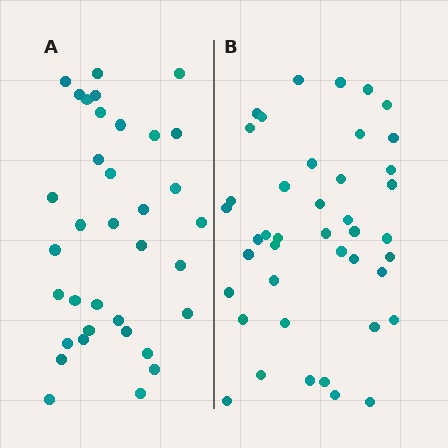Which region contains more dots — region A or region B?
Region B (the right region) has more dots.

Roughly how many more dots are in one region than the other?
Region B has roughly 8 or so more dots than region A.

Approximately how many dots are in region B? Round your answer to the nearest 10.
About 40 dots. (The exact count is 42, which rounds to 40.)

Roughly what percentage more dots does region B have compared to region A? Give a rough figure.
About 20% more.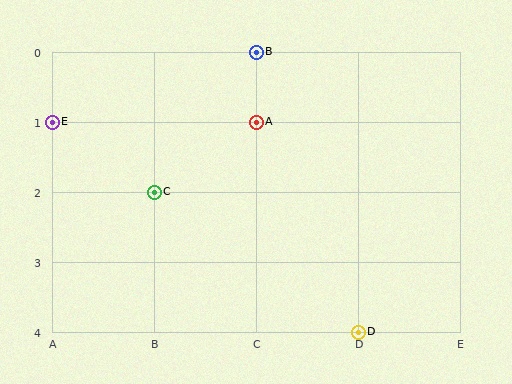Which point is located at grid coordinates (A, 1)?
Point E is at (A, 1).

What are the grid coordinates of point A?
Point A is at grid coordinates (C, 1).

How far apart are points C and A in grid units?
Points C and A are 1 column and 1 row apart (about 1.4 grid units diagonally).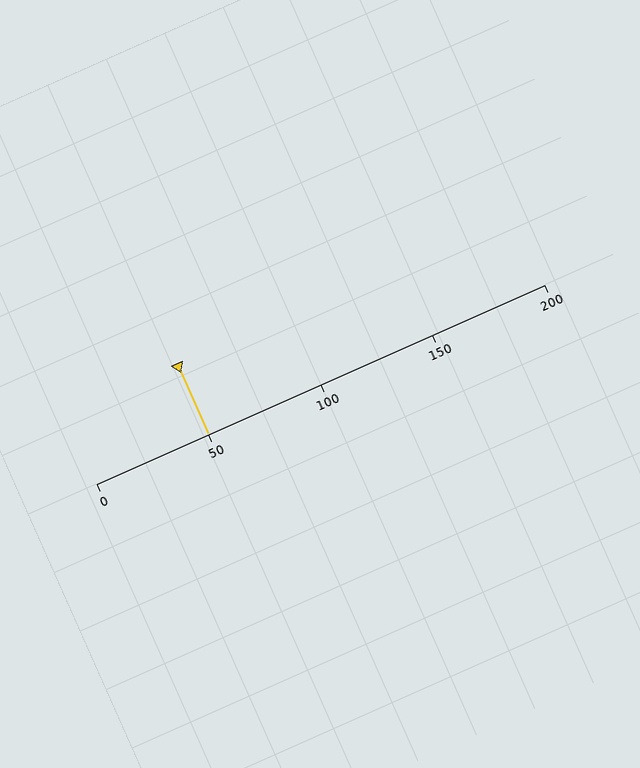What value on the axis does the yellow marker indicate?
The marker indicates approximately 50.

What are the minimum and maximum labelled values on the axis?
The axis runs from 0 to 200.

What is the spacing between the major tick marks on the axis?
The major ticks are spaced 50 apart.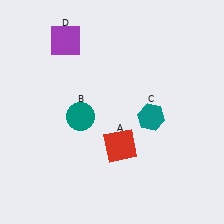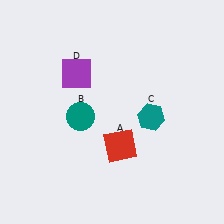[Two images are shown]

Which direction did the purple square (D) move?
The purple square (D) moved down.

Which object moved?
The purple square (D) moved down.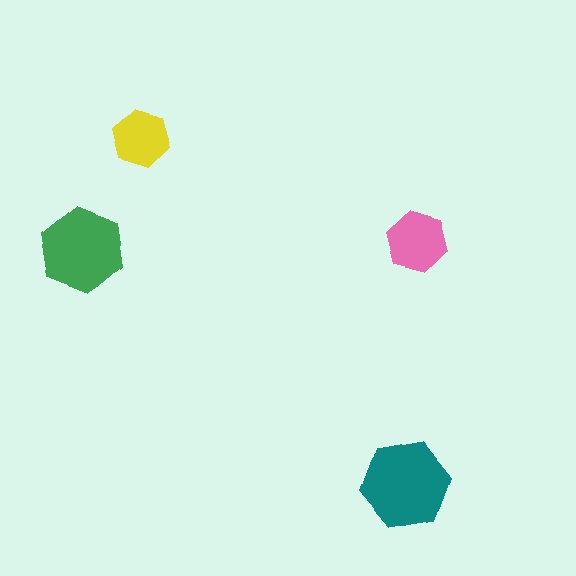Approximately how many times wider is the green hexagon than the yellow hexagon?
About 1.5 times wider.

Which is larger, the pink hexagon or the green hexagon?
The green one.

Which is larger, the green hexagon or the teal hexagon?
The teal one.